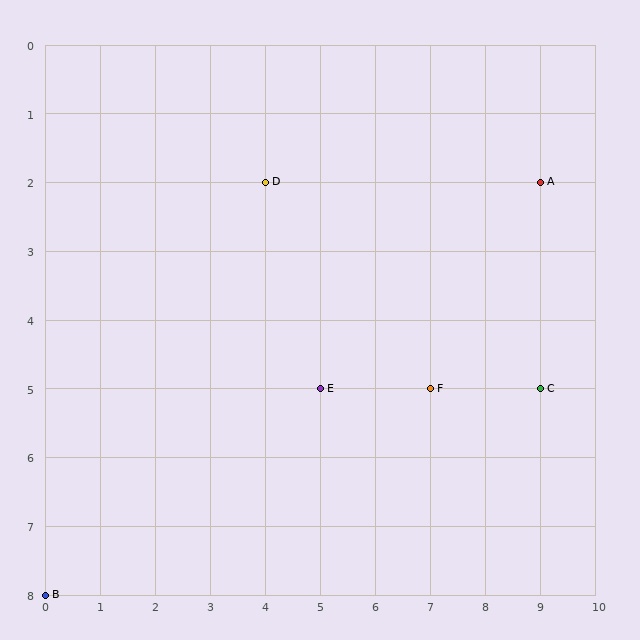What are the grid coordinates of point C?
Point C is at grid coordinates (9, 5).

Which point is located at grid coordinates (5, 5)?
Point E is at (5, 5).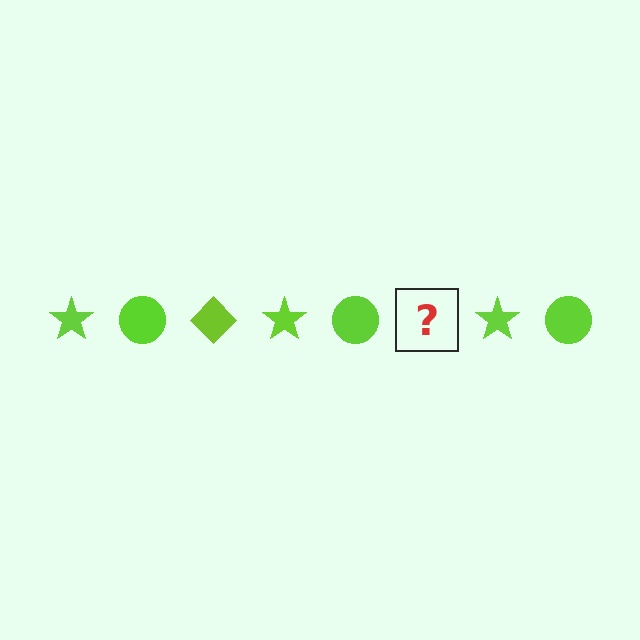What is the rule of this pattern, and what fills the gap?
The rule is that the pattern cycles through star, circle, diamond shapes in lime. The gap should be filled with a lime diamond.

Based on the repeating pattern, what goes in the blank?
The blank should be a lime diamond.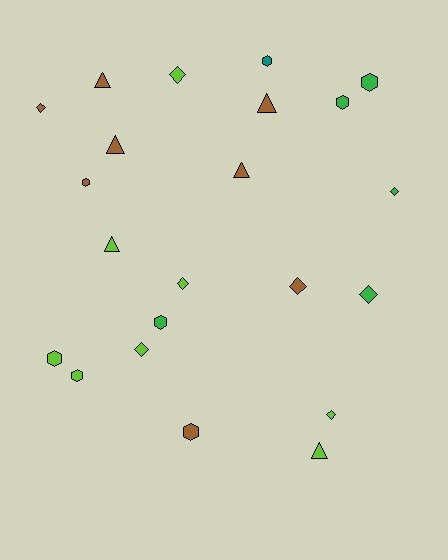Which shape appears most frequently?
Hexagon, with 8 objects.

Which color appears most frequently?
Lime, with 8 objects.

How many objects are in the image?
There are 22 objects.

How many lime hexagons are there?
There are 2 lime hexagons.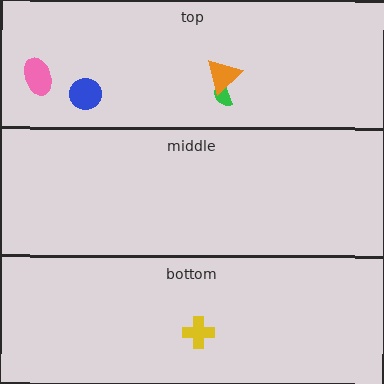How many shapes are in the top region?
4.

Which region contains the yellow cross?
The bottom region.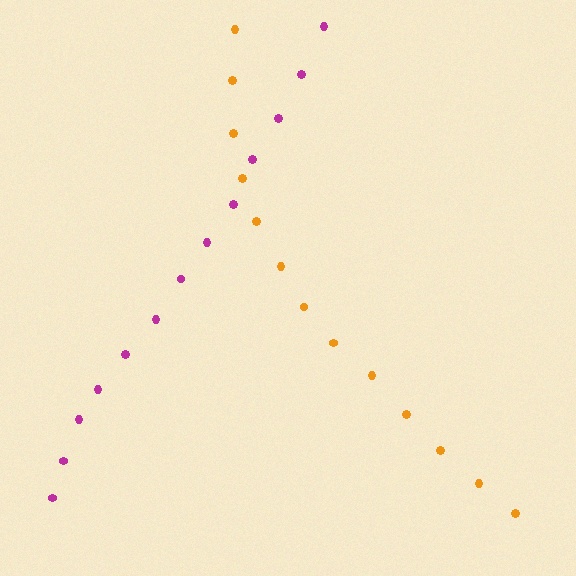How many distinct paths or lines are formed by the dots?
There are 2 distinct paths.